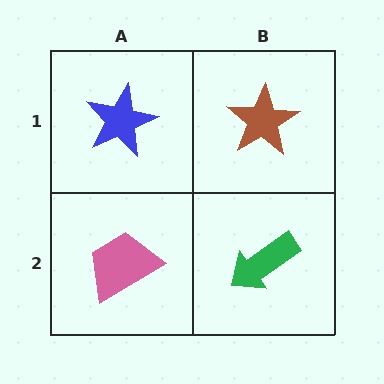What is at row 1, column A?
A blue star.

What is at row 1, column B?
A brown star.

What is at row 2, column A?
A pink trapezoid.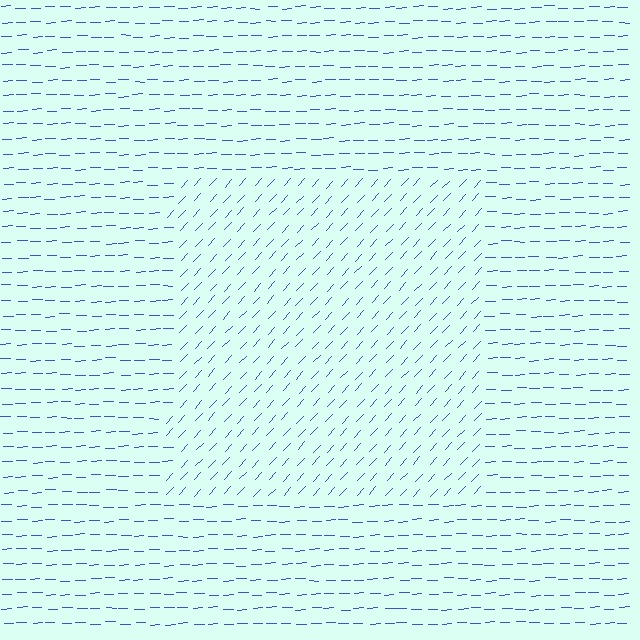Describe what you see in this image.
The image is filled with small blue line segments. A rectangle region in the image has lines oriented differently from the surrounding lines, creating a visible texture boundary.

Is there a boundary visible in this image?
Yes, there is a texture boundary formed by a change in line orientation.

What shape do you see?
I see a rectangle.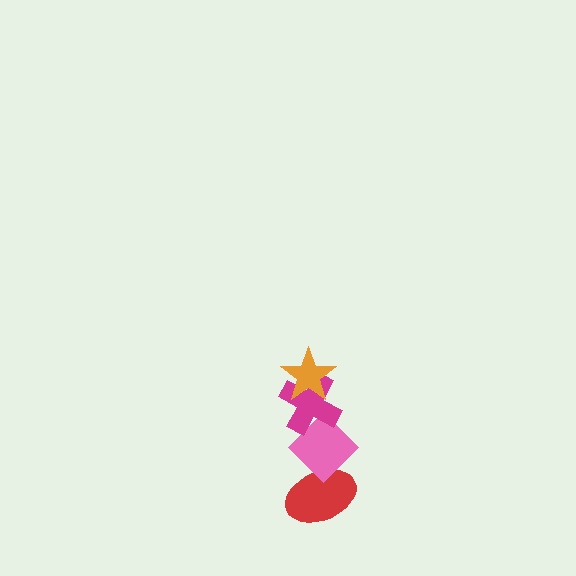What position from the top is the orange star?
The orange star is 1st from the top.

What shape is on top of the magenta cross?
The orange star is on top of the magenta cross.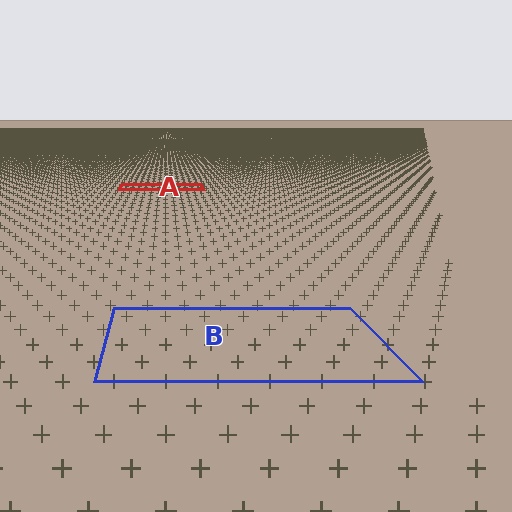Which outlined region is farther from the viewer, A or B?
Region A is farther from the viewer — the texture elements inside it appear smaller and more densely packed.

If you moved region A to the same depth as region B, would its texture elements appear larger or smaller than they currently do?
They would appear larger. At a closer depth, the same texture elements are projected at a bigger on-screen size.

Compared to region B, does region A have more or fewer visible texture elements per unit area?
Region A has more texture elements per unit area — they are packed more densely because it is farther away.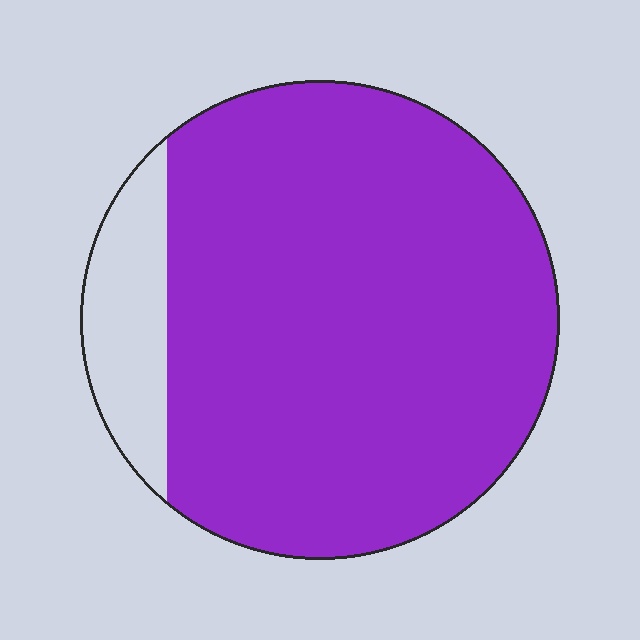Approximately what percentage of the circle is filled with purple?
Approximately 90%.